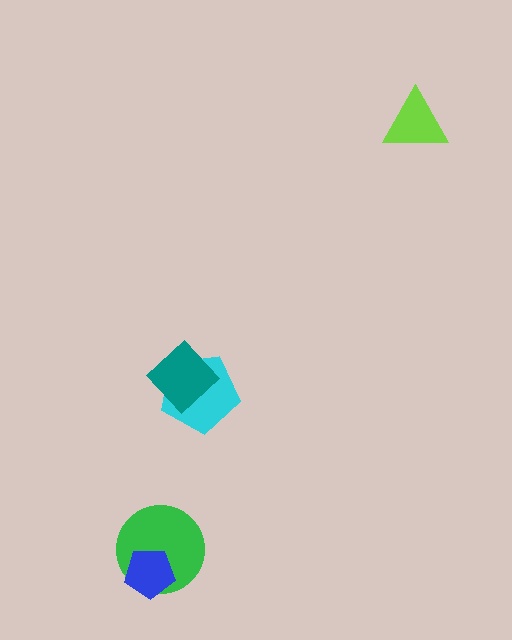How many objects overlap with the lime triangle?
0 objects overlap with the lime triangle.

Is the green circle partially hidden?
Yes, it is partially covered by another shape.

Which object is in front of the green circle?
The blue pentagon is in front of the green circle.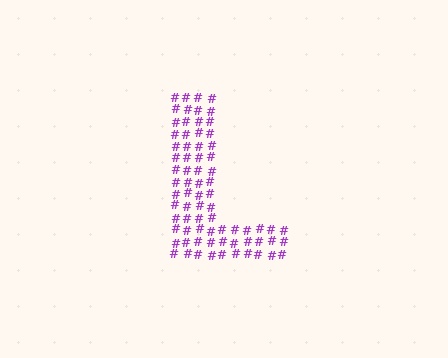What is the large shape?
The large shape is the letter L.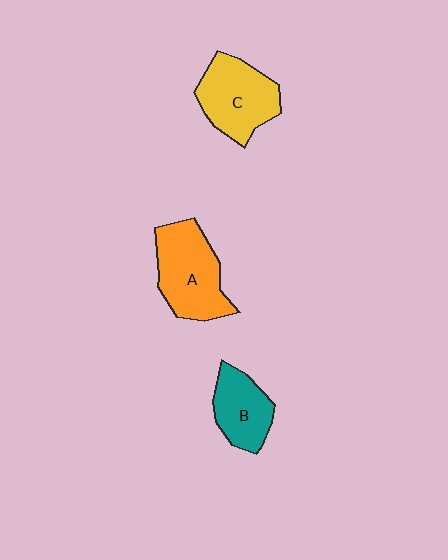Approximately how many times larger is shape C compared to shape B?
Approximately 1.4 times.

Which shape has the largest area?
Shape A (orange).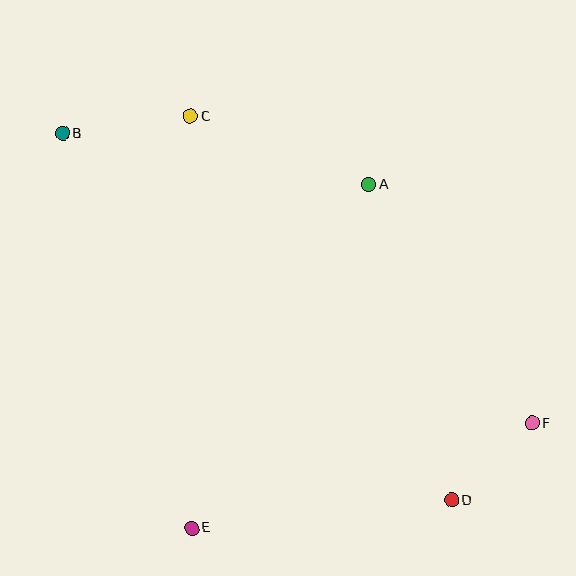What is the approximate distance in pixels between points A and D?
The distance between A and D is approximately 326 pixels.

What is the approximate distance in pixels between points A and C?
The distance between A and C is approximately 191 pixels.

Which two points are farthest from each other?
Points B and F are farthest from each other.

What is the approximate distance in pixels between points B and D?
The distance between B and D is approximately 535 pixels.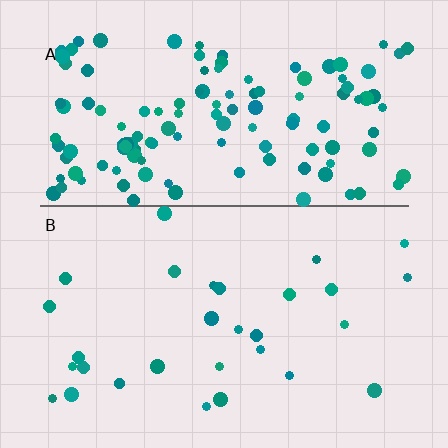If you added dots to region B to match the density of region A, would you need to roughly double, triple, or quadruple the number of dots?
Approximately quadruple.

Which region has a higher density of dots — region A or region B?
A (the top).